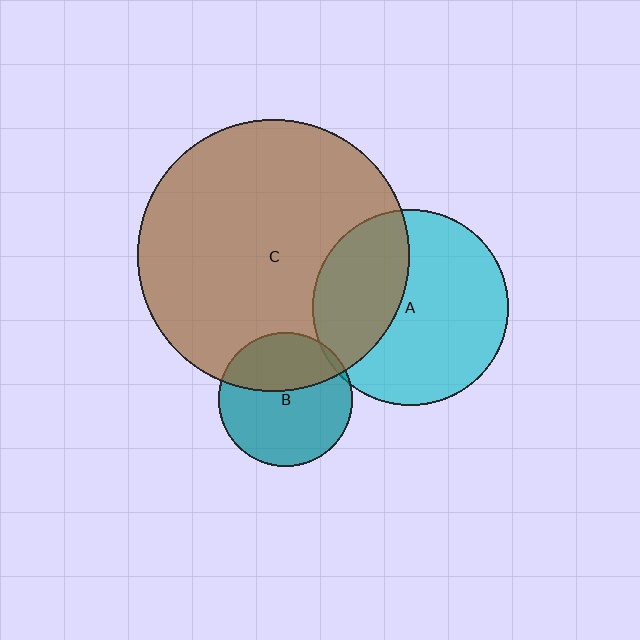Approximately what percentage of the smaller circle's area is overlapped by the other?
Approximately 40%.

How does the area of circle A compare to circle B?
Approximately 2.1 times.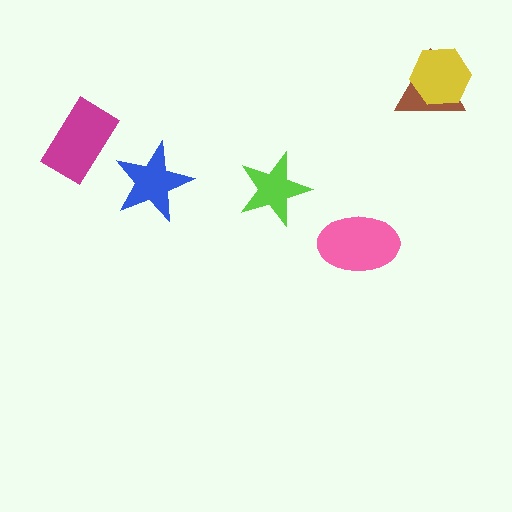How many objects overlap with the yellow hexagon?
1 object overlaps with the yellow hexagon.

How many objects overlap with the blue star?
0 objects overlap with the blue star.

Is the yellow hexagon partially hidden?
No, no other shape covers it.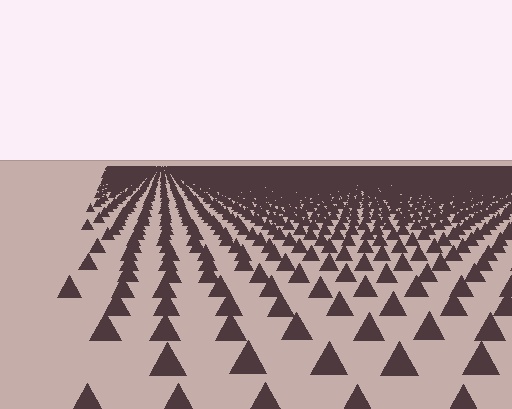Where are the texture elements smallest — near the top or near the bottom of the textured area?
Near the top.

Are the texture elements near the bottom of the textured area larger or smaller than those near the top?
Larger. Near the bottom, elements are closer to the viewer and appear at a bigger on-screen size.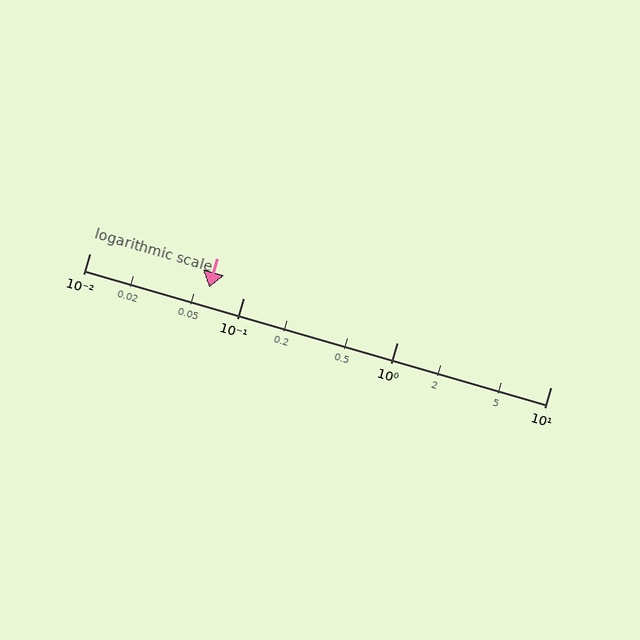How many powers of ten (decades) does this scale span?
The scale spans 3 decades, from 0.01 to 10.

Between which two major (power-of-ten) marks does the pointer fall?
The pointer is between 0.01 and 0.1.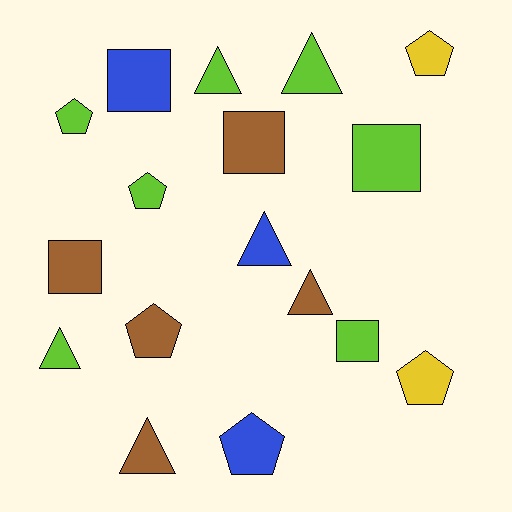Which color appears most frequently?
Lime, with 7 objects.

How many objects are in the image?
There are 17 objects.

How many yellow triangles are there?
There are no yellow triangles.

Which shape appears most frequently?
Pentagon, with 6 objects.